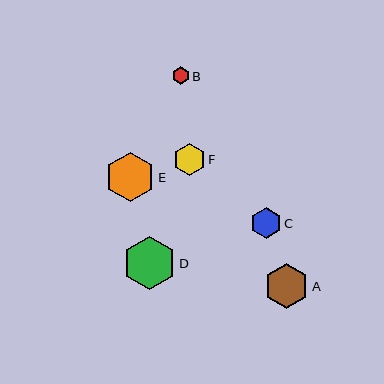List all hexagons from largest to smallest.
From largest to smallest: D, E, A, F, C, B.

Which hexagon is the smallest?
Hexagon B is the smallest with a size of approximately 17 pixels.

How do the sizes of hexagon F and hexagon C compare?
Hexagon F and hexagon C are approximately the same size.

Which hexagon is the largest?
Hexagon D is the largest with a size of approximately 53 pixels.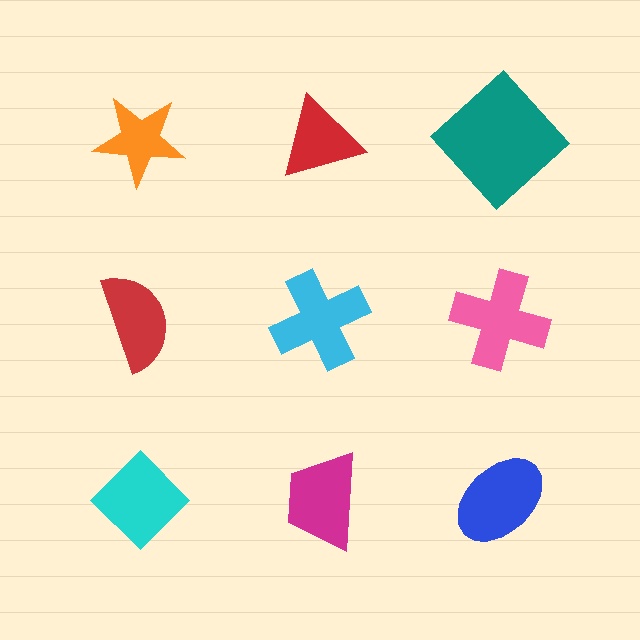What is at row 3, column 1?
A cyan diamond.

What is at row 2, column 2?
A cyan cross.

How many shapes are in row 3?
3 shapes.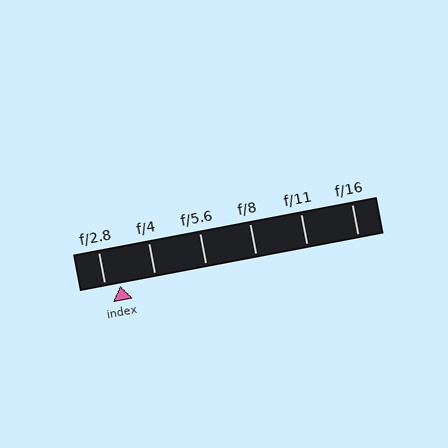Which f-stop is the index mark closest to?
The index mark is closest to f/2.8.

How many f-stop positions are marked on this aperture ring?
There are 6 f-stop positions marked.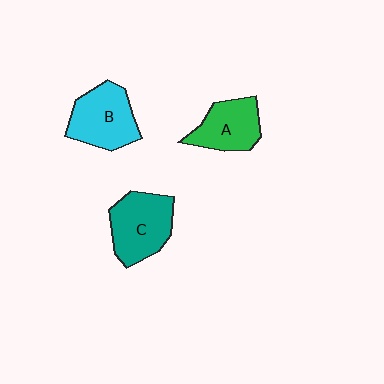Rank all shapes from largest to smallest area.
From largest to smallest: C (teal), B (cyan), A (green).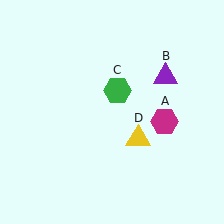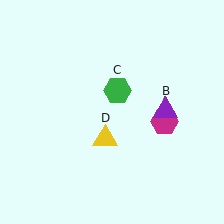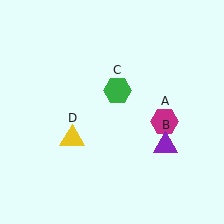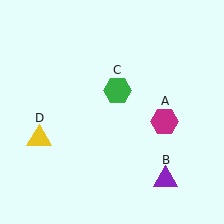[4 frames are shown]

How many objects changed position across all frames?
2 objects changed position: purple triangle (object B), yellow triangle (object D).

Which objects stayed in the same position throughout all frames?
Magenta hexagon (object A) and green hexagon (object C) remained stationary.